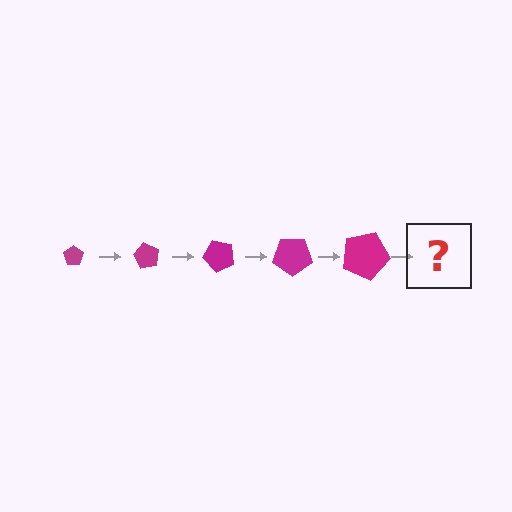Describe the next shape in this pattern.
It should be a pentagon, larger than the previous one and rotated 300 degrees from the start.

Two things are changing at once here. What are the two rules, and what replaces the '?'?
The two rules are that the pentagon grows larger each step and it rotates 60 degrees each step. The '?' should be a pentagon, larger than the previous one and rotated 300 degrees from the start.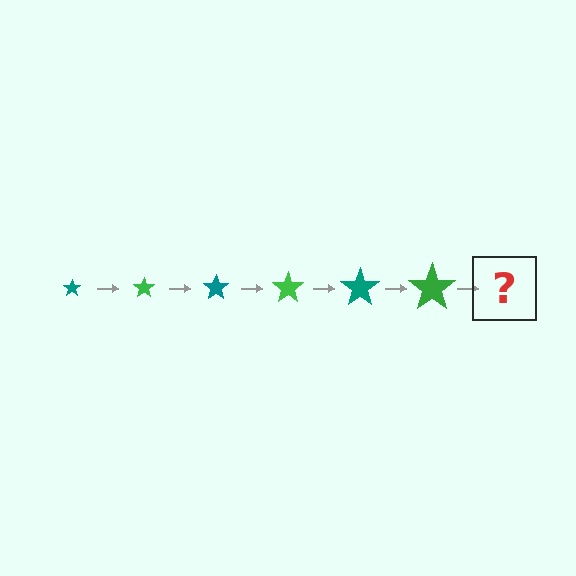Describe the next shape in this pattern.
It should be a teal star, larger than the previous one.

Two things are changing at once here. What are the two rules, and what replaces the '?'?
The two rules are that the star grows larger each step and the color cycles through teal and green. The '?' should be a teal star, larger than the previous one.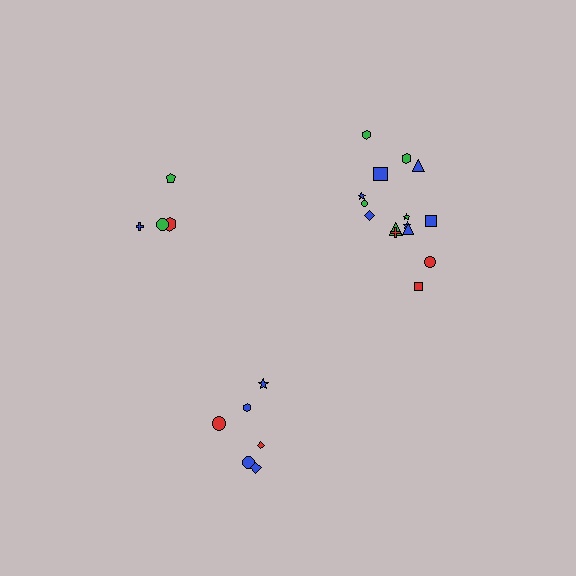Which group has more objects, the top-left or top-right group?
The top-right group.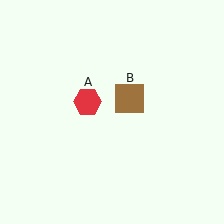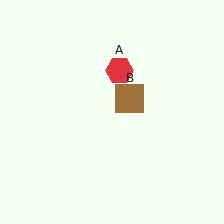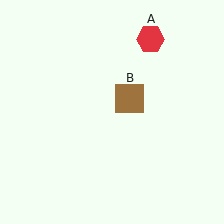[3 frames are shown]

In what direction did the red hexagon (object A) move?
The red hexagon (object A) moved up and to the right.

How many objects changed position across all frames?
1 object changed position: red hexagon (object A).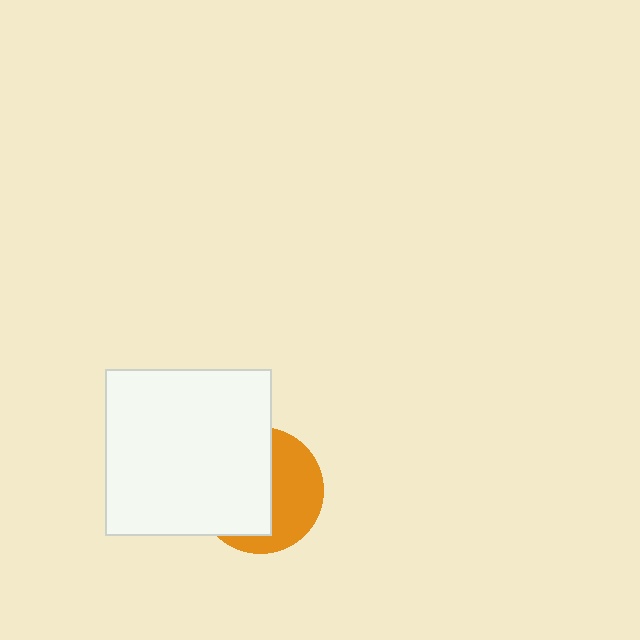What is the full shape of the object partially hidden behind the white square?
The partially hidden object is an orange circle.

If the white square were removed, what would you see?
You would see the complete orange circle.